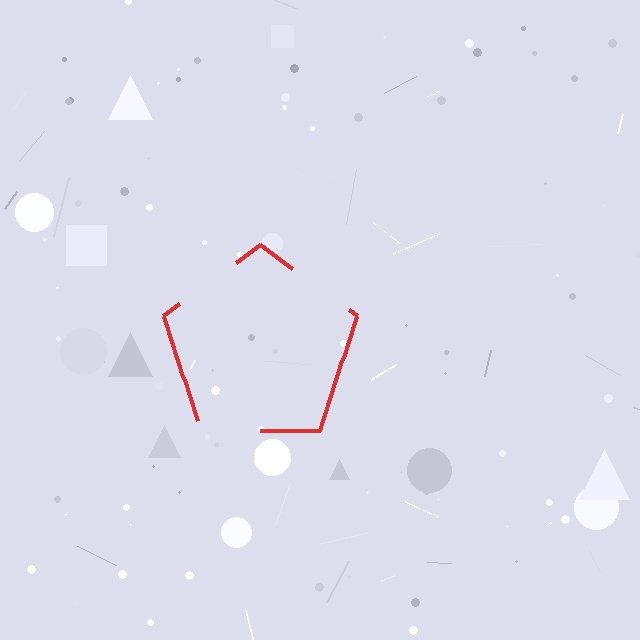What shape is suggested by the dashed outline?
The dashed outline suggests a pentagon.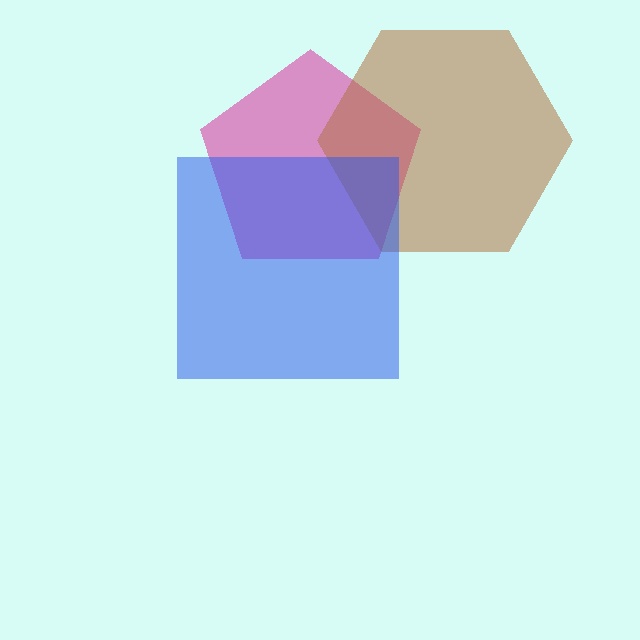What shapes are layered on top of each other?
The layered shapes are: a magenta pentagon, a brown hexagon, a blue square.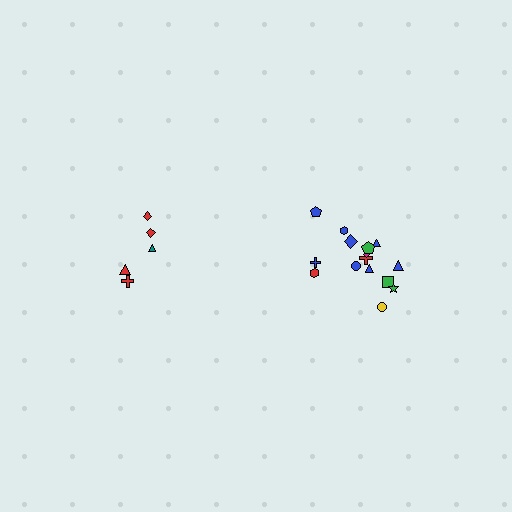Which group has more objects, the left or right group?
The right group.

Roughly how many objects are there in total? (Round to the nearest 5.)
Roughly 20 objects in total.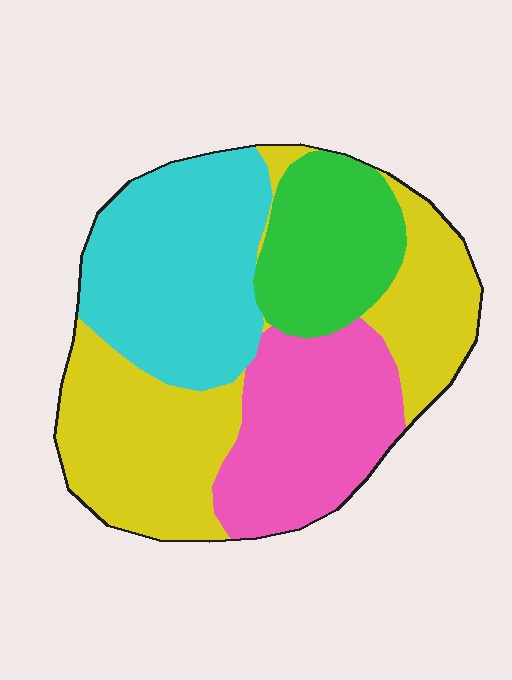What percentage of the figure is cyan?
Cyan covers around 25% of the figure.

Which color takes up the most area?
Yellow, at roughly 35%.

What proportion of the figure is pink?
Pink covers about 20% of the figure.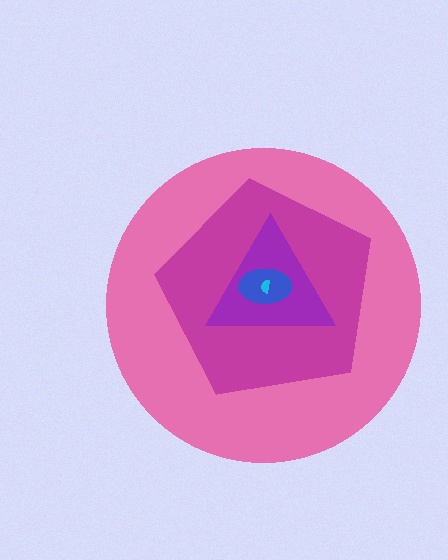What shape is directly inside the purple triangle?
The blue ellipse.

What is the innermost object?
The cyan semicircle.